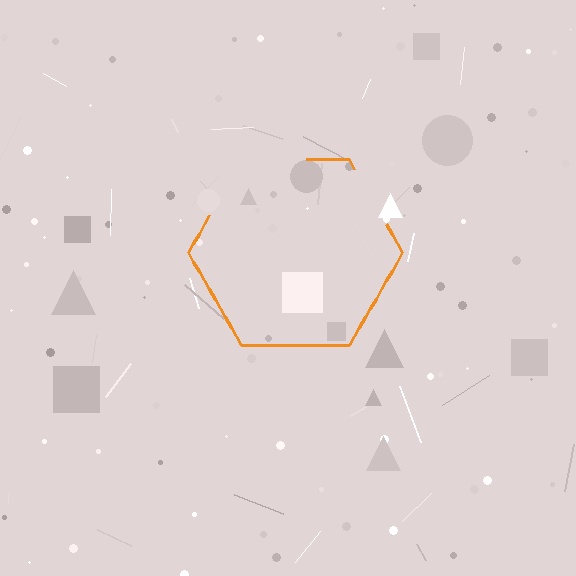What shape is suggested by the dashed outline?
The dashed outline suggests a hexagon.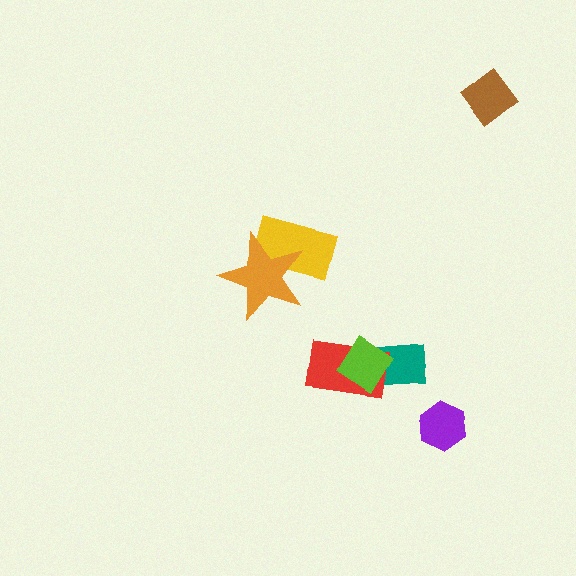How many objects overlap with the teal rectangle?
2 objects overlap with the teal rectangle.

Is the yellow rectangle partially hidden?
Yes, it is partially covered by another shape.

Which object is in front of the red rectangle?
The lime diamond is in front of the red rectangle.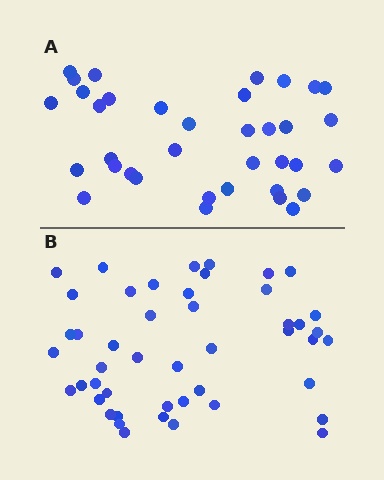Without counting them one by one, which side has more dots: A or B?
Region B (the bottom region) has more dots.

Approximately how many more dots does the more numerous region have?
Region B has roughly 12 or so more dots than region A.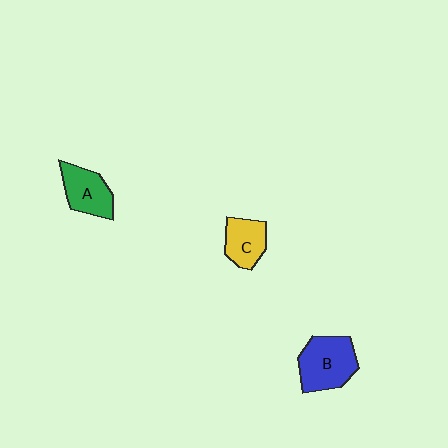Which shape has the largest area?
Shape B (blue).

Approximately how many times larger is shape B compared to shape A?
Approximately 1.3 times.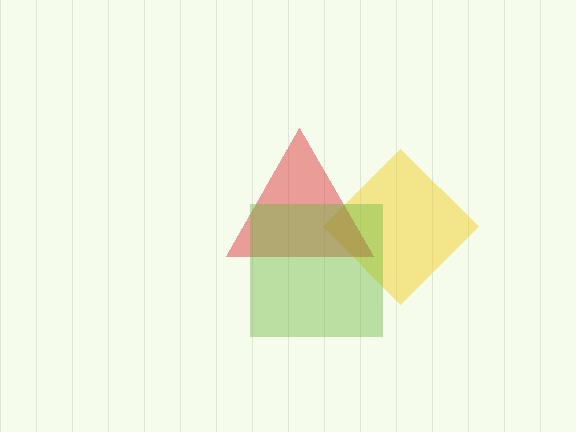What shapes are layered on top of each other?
The layered shapes are: a yellow diamond, a red triangle, a lime square.